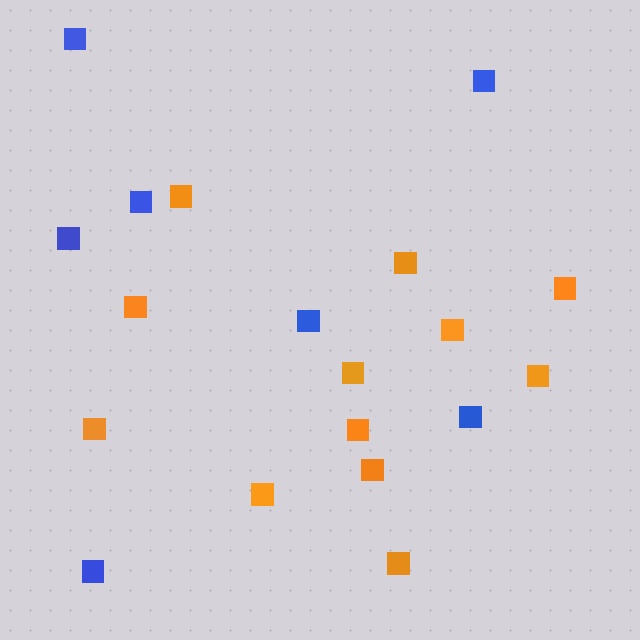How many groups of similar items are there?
There are 2 groups: one group of blue squares (7) and one group of orange squares (12).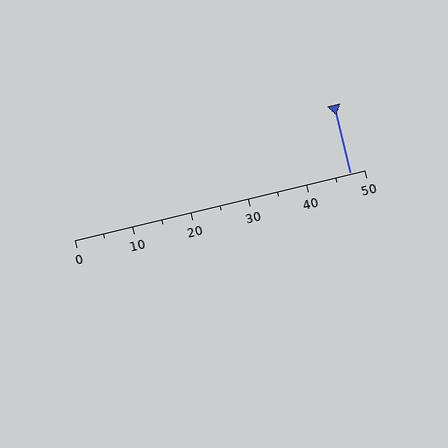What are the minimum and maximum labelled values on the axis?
The axis runs from 0 to 50.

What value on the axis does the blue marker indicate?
The marker indicates approximately 47.5.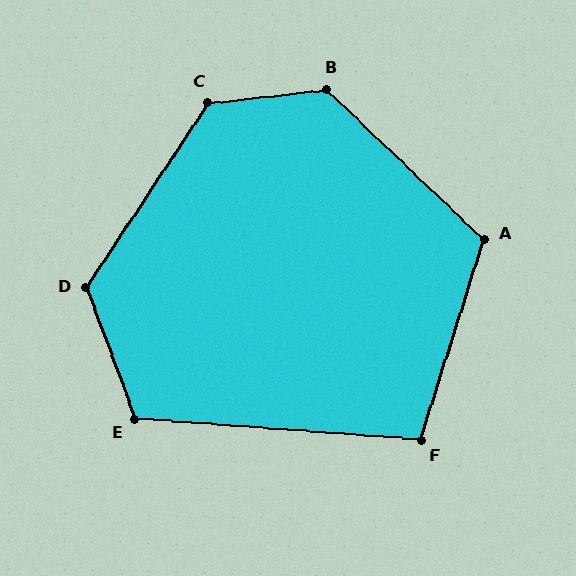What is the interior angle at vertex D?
Approximately 126 degrees (obtuse).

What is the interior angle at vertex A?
Approximately 116 degrees (obtuse).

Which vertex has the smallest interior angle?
F, at approximately 103 degrees.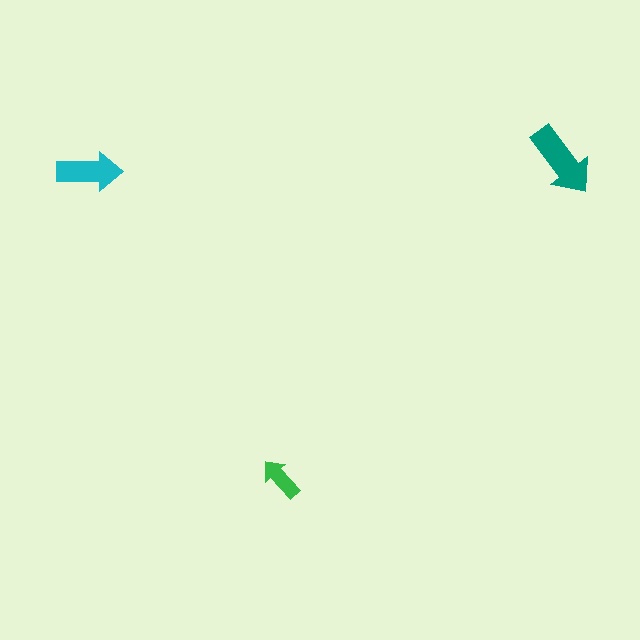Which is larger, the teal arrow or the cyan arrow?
The teal one.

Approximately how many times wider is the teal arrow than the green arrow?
About 1.5 times wider.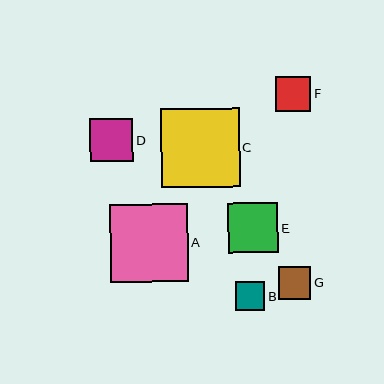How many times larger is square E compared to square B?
Square E is approximately 1.7 times the size of square B.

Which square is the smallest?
Square B is the smallest with a size of approximately 29 pixels.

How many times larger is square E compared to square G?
Square E is approximately 1.5 times the size of square G.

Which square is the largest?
Square C is the largest with a size of approximately 79 pixels.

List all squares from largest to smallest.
From largest to smallest: C, A, E, D, F, G, B.